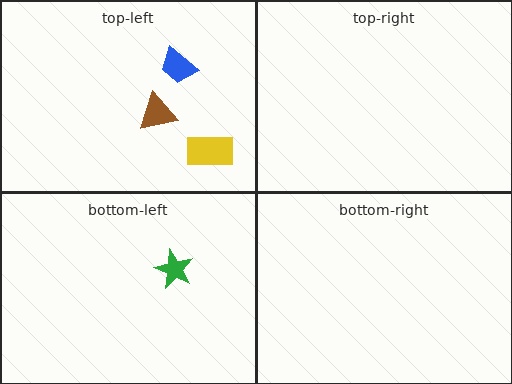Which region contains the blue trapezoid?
The top-left region.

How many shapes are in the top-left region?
3.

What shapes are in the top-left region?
The brown triangle, the yellow rectangle, the blue trapezoid.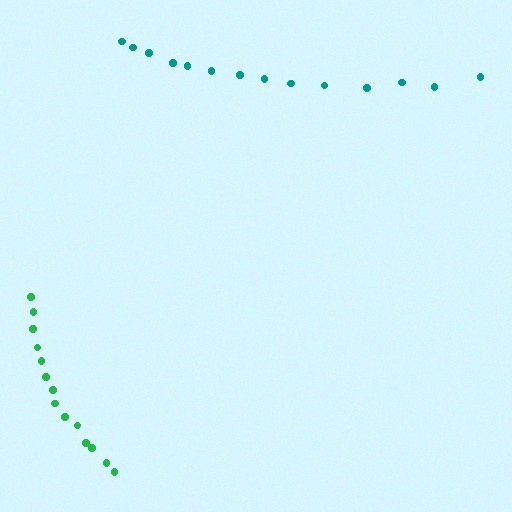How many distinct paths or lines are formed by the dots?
There are 2 distinct paths.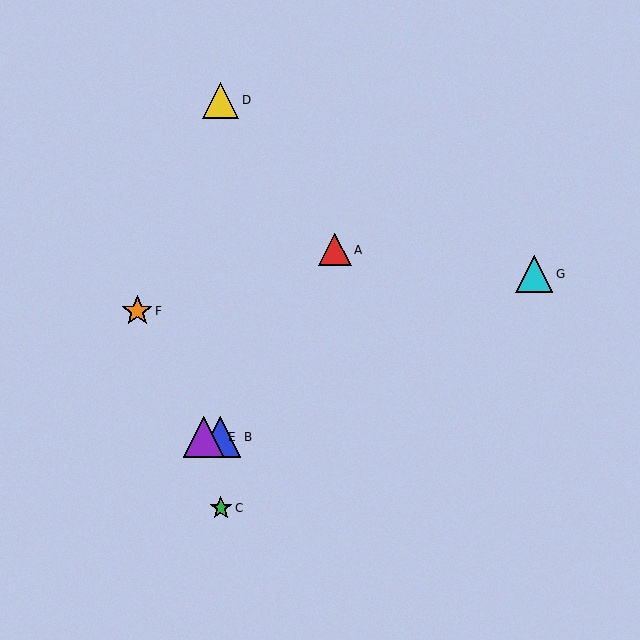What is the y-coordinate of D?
Object D is at y≈100.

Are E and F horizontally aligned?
No, E is at y≈437 and F is at y≈311.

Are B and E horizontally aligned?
Yes, both are at y≈437.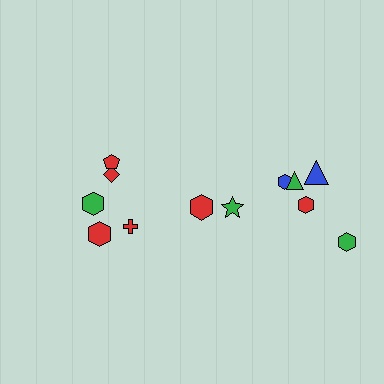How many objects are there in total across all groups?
There are 12 objects.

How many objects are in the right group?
There are 7 objects.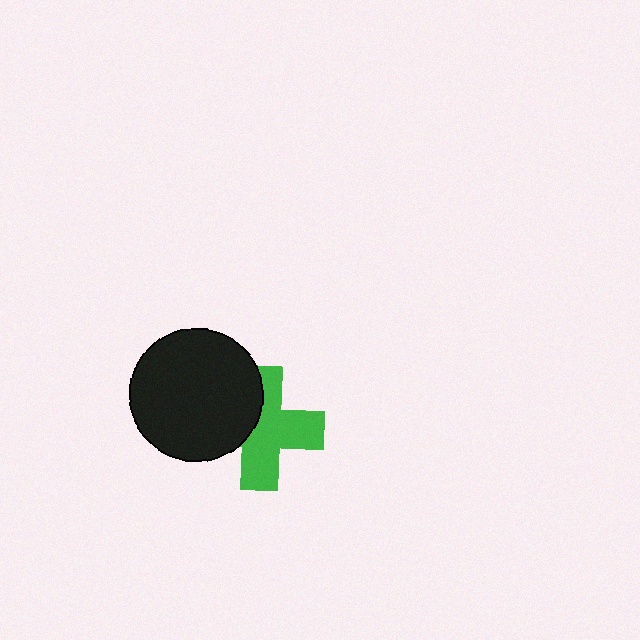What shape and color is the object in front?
The object in front is a black circle.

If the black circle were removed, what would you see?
You would see the complete green cross.